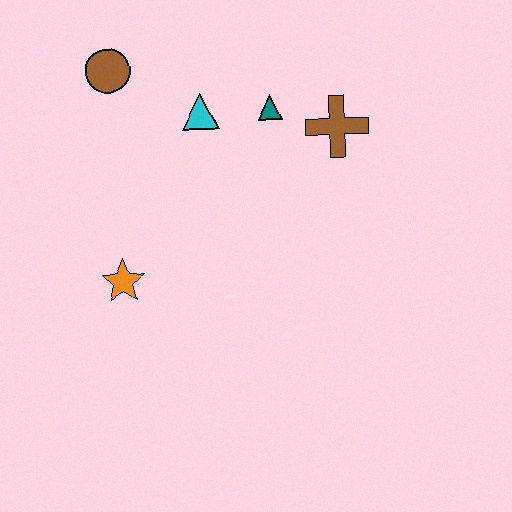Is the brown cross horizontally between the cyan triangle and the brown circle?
No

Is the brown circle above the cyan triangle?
Yes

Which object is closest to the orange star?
The cyan triangle is closest to the orange star.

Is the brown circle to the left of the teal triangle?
Yes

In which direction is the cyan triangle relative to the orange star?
The cyan triangle is above the orange star.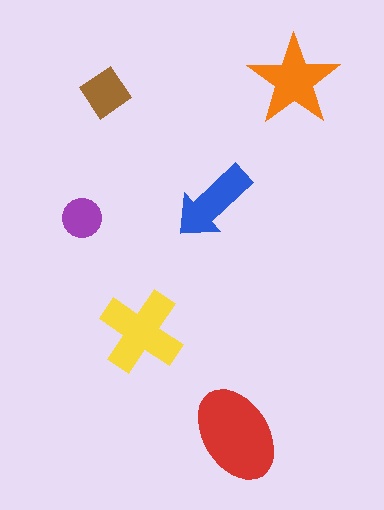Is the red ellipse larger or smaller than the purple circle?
Larger.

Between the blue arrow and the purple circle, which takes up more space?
The blue arrow.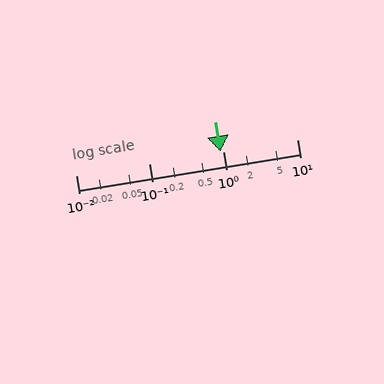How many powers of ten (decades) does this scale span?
The scale spans 3 decades, from 0.01 to 10.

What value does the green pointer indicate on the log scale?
The pointer indicates approximately 0.91.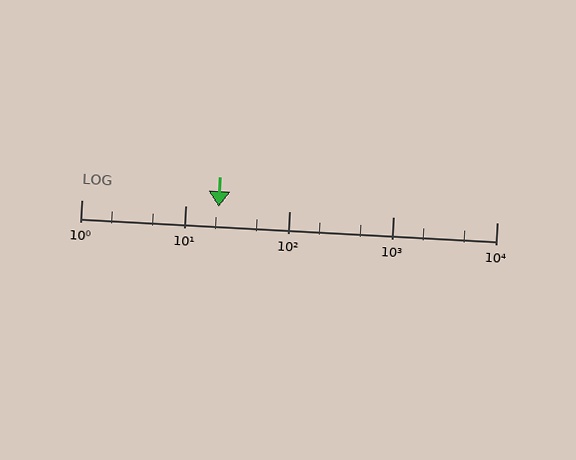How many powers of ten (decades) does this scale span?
The scale spans 4 decades, from 1 to 10000.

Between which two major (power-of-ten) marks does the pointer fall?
The pointer is between 10 and 100.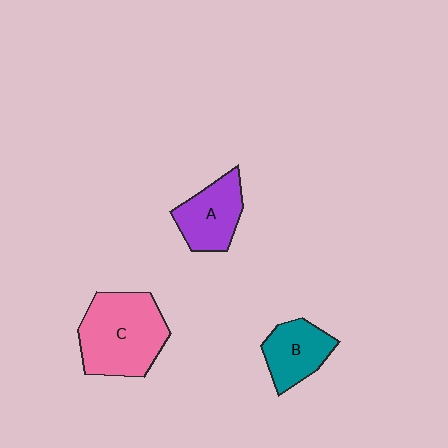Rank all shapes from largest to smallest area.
From largest to smallest: C (pink), A (purple), B (teal).